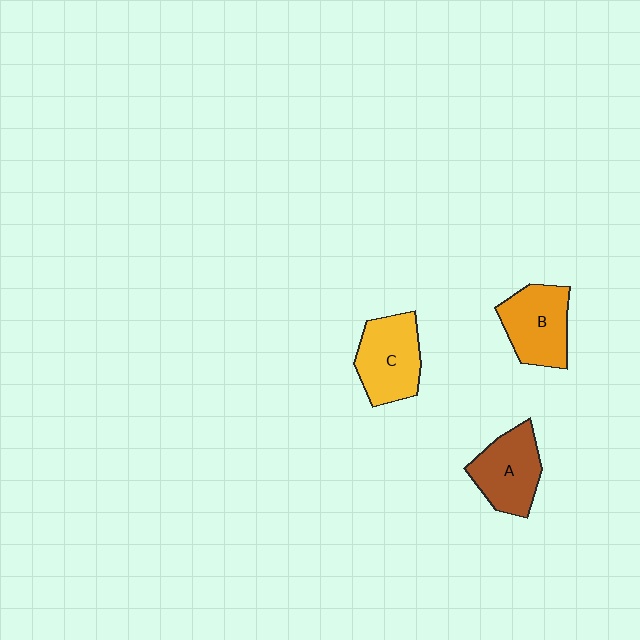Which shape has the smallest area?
Shape A (brown).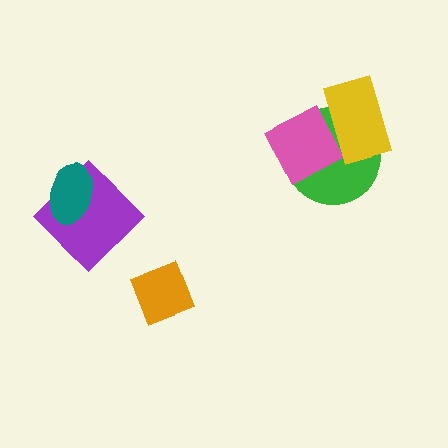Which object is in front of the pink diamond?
The yellow rectangle is in front of the pink diamond.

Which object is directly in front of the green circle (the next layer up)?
The pink diamond is directly in front of the green circle.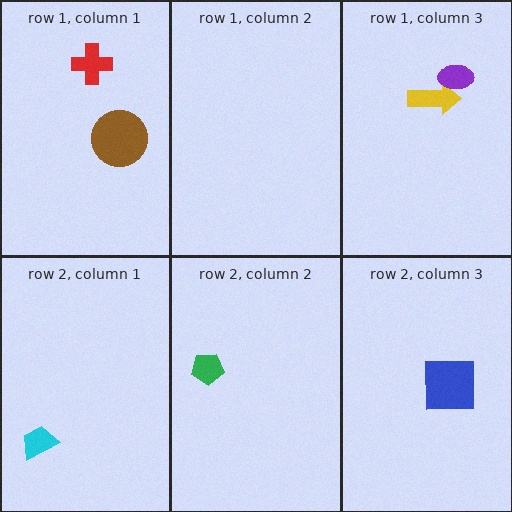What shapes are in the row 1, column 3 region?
The yellow arrow, the purple ellipse.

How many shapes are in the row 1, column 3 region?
2.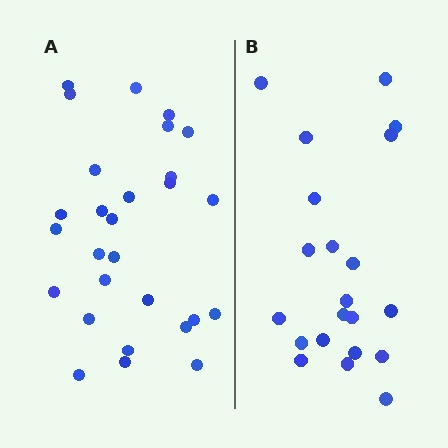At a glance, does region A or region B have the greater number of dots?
Region A (the left region) has more dots.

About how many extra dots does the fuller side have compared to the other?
Region A has roughly 8 or so more dots than region B.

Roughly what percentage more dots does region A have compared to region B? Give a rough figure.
About 35% more.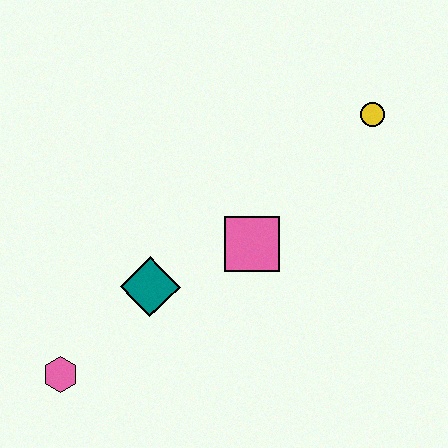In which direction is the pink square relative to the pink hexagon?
The pink square is to the right of the pink hexagon.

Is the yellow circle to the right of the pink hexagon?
Yes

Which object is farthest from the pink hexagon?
The yellow circle is farthest from the pink hexagon.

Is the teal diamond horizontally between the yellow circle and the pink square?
No